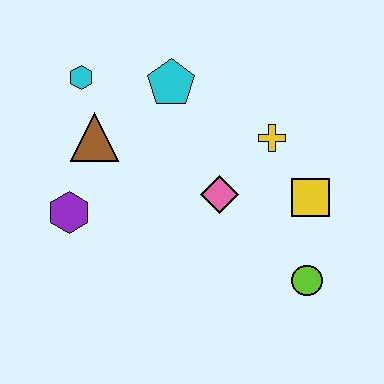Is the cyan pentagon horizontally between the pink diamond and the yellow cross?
No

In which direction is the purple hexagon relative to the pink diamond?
The purple hexagon is to the left of the pink diamond.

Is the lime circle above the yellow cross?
No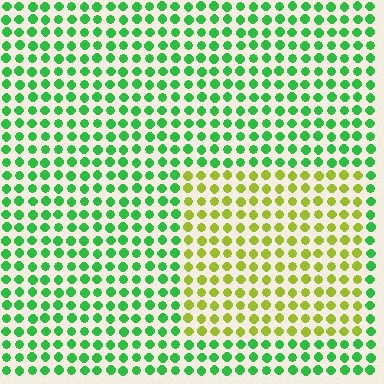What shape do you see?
I see a rectangle.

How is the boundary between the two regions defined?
The boundary is defined purely by a slight shift in hue (about 54 degrees). Spacing, size, and orientation are identical on both sides.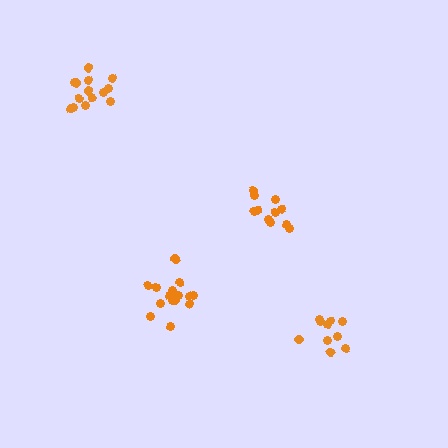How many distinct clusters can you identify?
There are 4 distinct clusters.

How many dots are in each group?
Group 1: 10 dots, Group 2: 15 dots, Group 3: 15 dots, Group 4: 11 dots (51 total).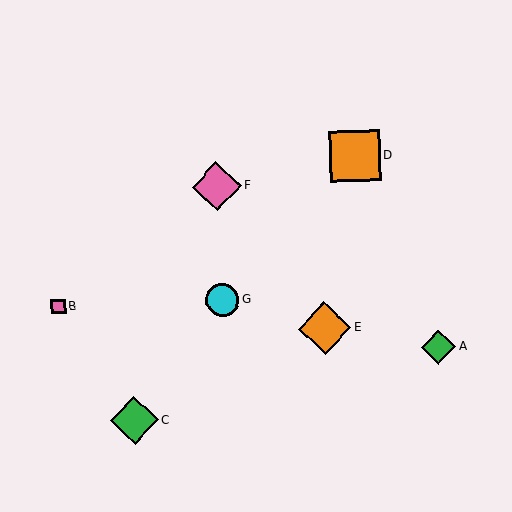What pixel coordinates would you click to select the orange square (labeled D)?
Click at (355, 156) to select the orange square D.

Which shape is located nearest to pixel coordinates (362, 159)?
The orange square (labeled D) at (355, 156) is nearest to that location.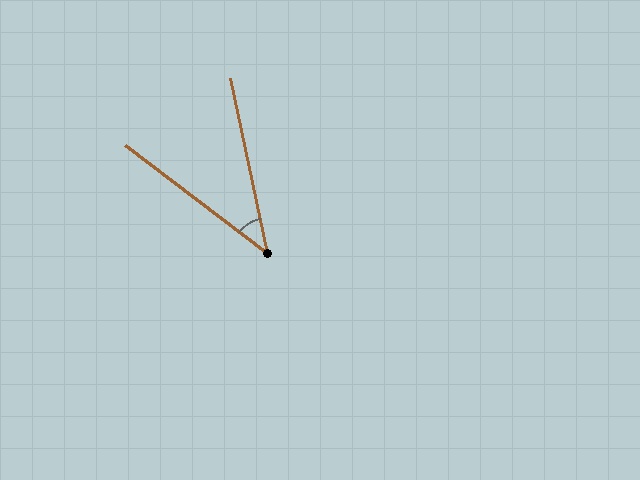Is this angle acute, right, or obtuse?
It is acute.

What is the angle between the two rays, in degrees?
Approximately 41 degrees.